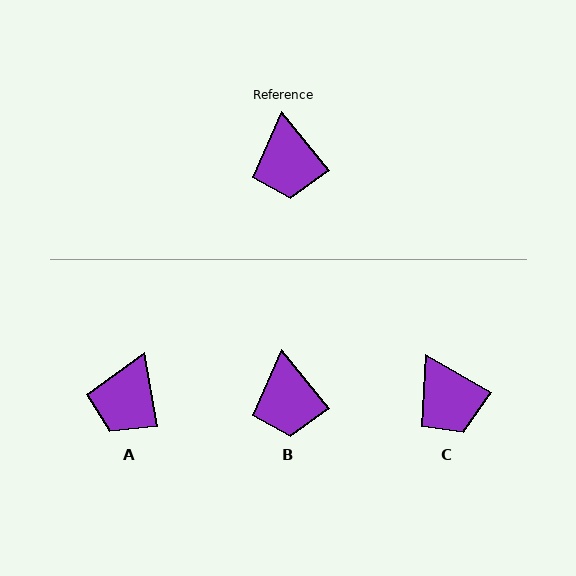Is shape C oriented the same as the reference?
No, it is off by about 20 degrees.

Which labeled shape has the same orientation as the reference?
B.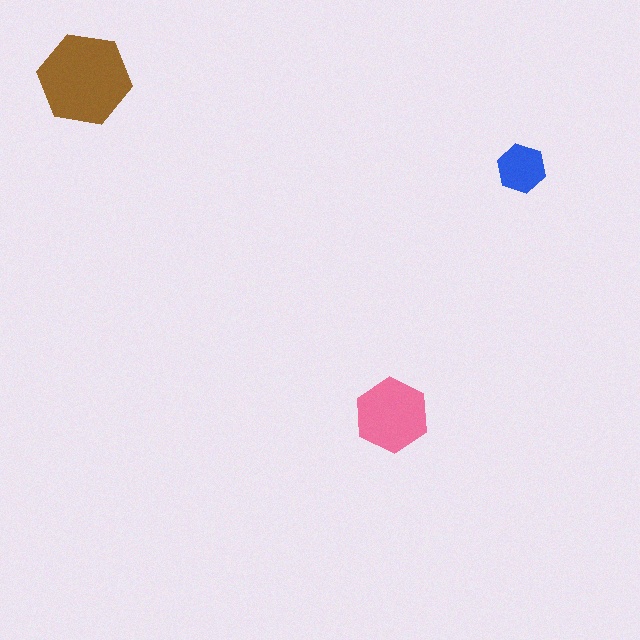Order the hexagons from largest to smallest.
the brown one, the pink one, the blue one.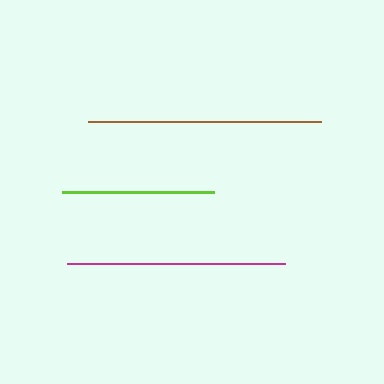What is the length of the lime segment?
The lime segment is approximately 152 pixels long.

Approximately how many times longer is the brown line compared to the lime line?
The brown line is approximately 1.5 times the length of the lime line.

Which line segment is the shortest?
The lime line is the shortest at approximately 152 pixels.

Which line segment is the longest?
The brown line is the longest at approximately 234 pixels.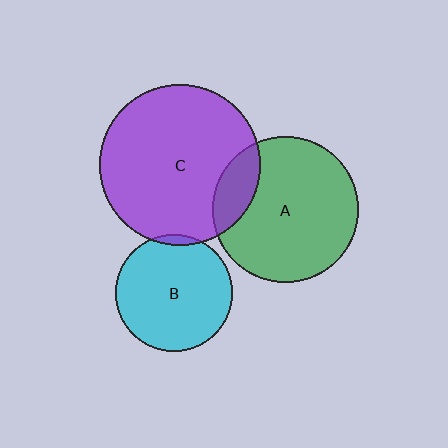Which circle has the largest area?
Circle C (purple).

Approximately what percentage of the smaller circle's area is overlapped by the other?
Approximately 5%.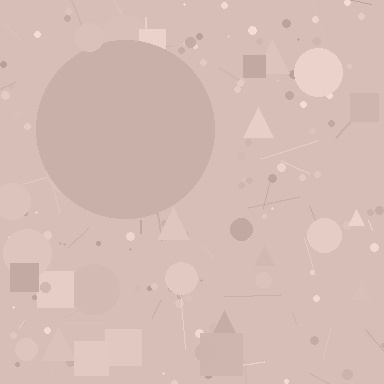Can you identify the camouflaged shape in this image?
The camouflaged shape is a circle.